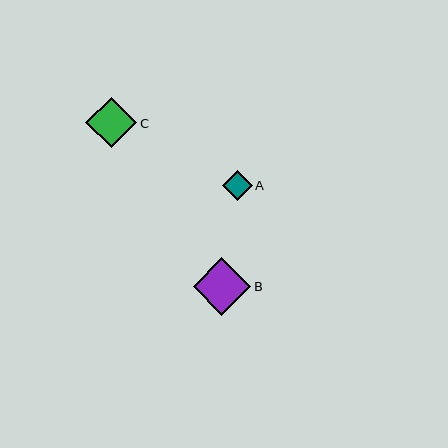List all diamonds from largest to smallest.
From largest to smallest: B, C, A.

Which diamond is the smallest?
Diamond A is the smallest with a size of approximately 30 pixels.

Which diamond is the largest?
Diamond B is the largest with a size of approximately 57 pixels.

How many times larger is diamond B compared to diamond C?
Diamond B is approximately 1.1 times the size of diamond C.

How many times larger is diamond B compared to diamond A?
Diamond B is approximately 1.9 times the size of diamond A.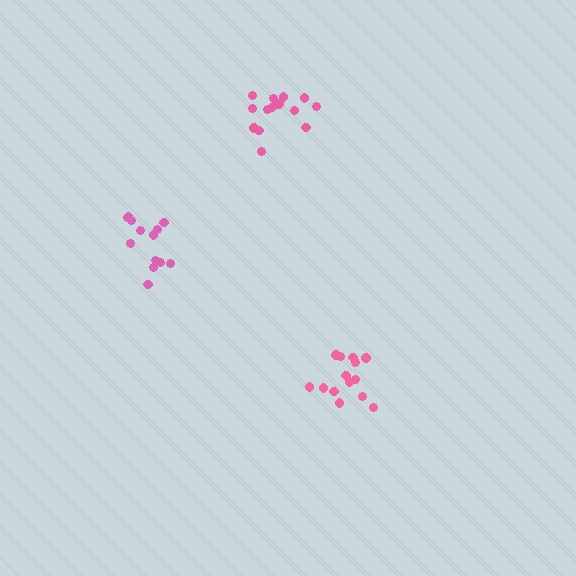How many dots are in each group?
Group 1: 14 dots, Group 2: 14 dots, Group 3: 13 dots (41 total).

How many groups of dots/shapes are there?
There are 3 groups.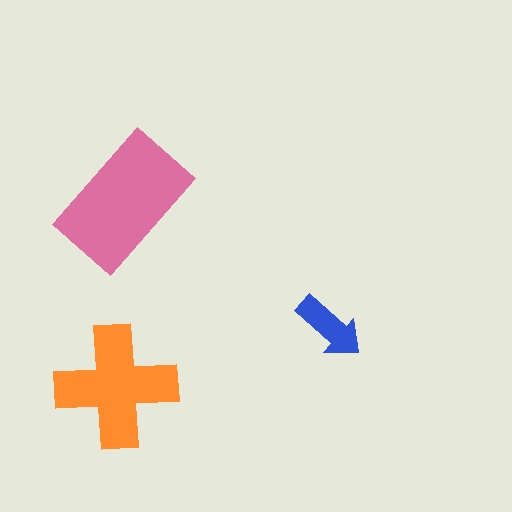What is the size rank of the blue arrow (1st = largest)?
3rd.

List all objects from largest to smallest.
The pink rectangle, the orange cross, the blue arrow.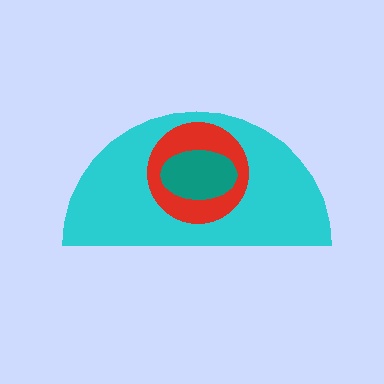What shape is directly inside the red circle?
The teal ellipse.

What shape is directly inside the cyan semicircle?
The red circle.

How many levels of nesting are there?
3.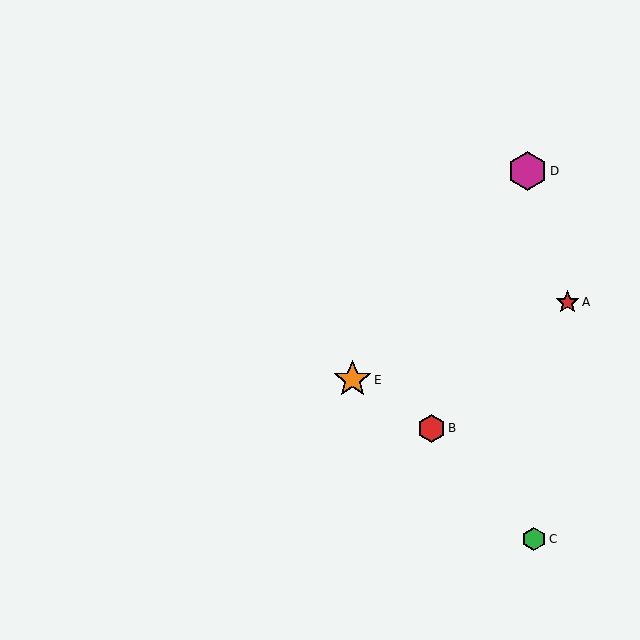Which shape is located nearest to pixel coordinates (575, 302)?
The red star (labeled A) at (567, 302) is nearest to that location.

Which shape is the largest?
The magenta hexagon (labeled D) is the largest.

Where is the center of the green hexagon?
The center of the green hexagon is at (534, 539).